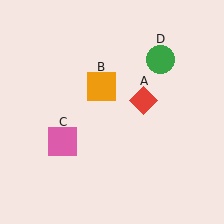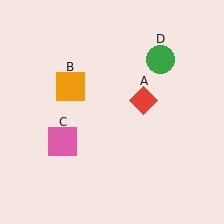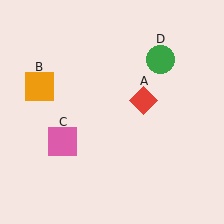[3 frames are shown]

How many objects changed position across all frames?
1 object changed position: orange square (object B).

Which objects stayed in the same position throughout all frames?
Red diamond (object A) and pink square (object C) and green circle (object D) remained stationary.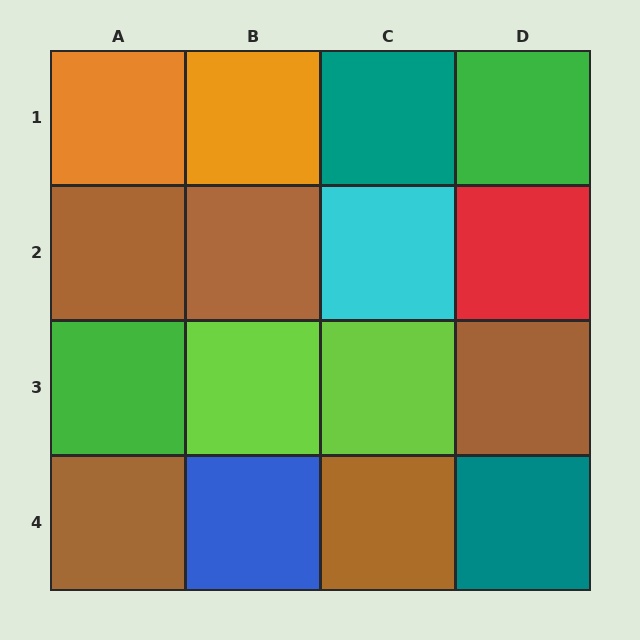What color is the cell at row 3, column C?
Lime.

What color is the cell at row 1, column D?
Green.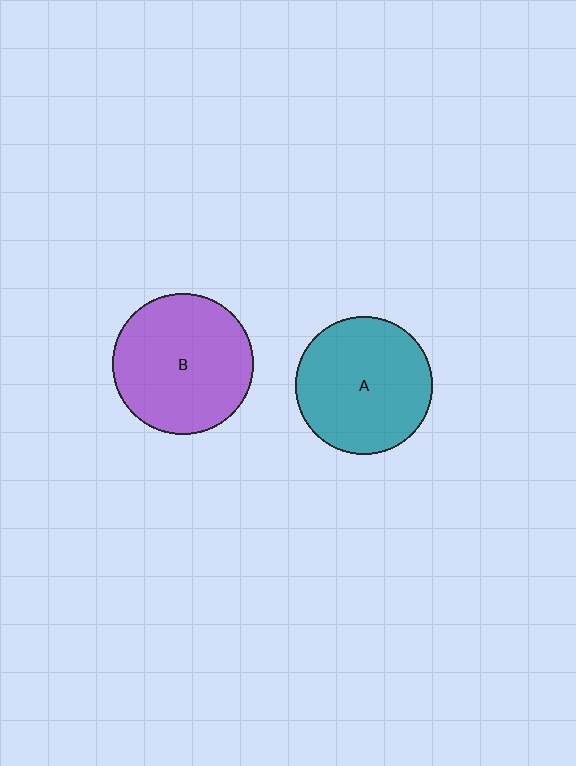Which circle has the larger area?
Circle B (purple).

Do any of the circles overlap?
No, none of the circles overlap.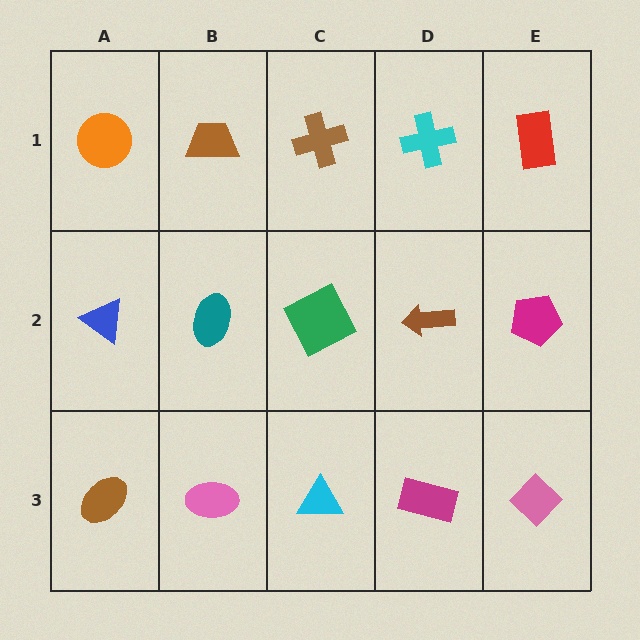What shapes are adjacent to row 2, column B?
A brown trapezoid (row 1, column B), a pink ellipse (row 3, column B), a blue triangle (row 2, column A), a green square (row 2, column C).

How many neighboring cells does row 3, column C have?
3.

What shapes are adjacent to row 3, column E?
A magenta pentagon (row 2, column E), a magenta rectangle (row 3, column D).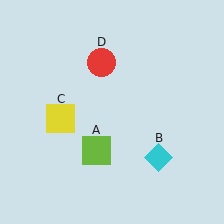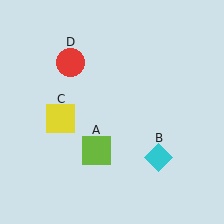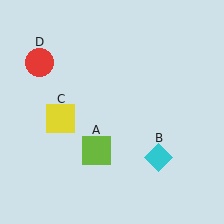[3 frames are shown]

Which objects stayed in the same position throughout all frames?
Lime square (object A) and cyan diamond (object B) and yellow square (object C) remained stationary.